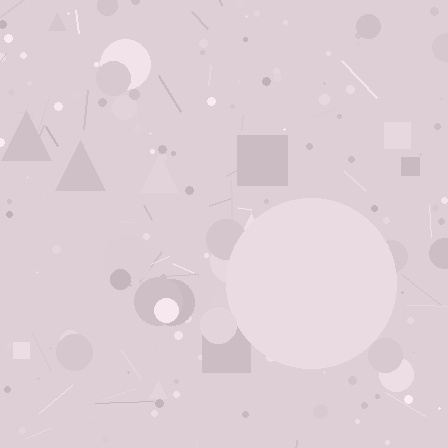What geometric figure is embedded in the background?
A circle is embedded in the background.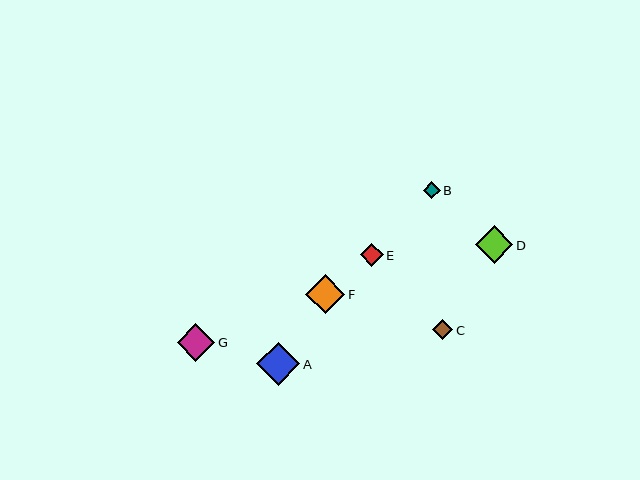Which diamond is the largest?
Diamond A is the largest with a size of approximately 44 pixels.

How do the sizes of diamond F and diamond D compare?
Diamond F and diamond D are approximately the same size.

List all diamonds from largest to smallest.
From largest to smallest: A, F, G, D, E, C, B.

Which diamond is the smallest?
Diamond B is the smallest with a size of approximately 17 pixels.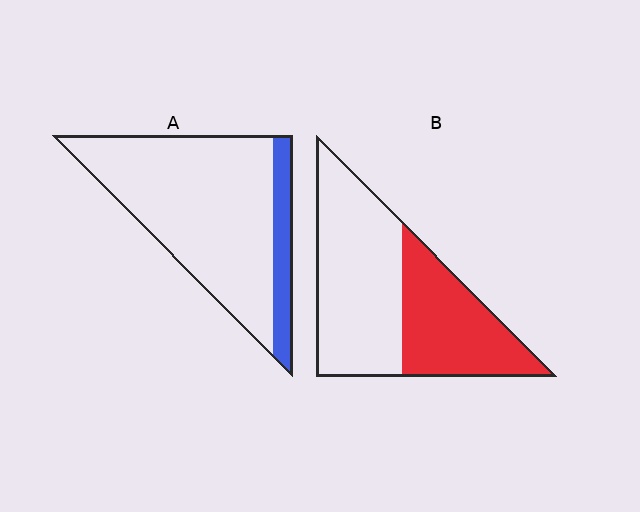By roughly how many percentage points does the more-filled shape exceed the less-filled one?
By roughly 25 percentage points (B over A).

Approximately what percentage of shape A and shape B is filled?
A is approximately 15% and B is approximately 40%.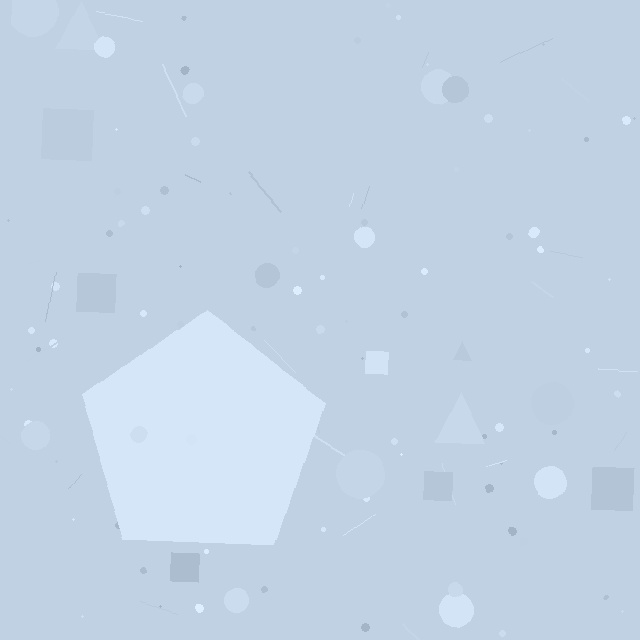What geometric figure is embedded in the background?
A pentagon is embedded in the background.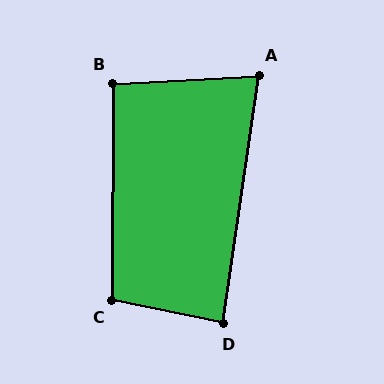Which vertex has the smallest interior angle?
A, at approximately 79 degrees.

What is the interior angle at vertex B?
Approximately 93 degrees (approximately right).